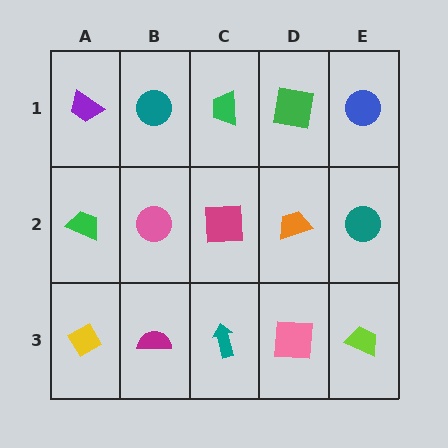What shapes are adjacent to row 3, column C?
A magenta square (row 2, column C), a magenta semicircle (row 3, column B), a pink square (row 3, column D).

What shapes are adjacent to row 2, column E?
A blue circle (row 1, column E), a lime trapezoid (row 3, column E), an orange trapezoid (row 2, column D).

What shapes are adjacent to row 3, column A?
A green trapezoid (row 2, column A), a magenta semicircle (row 3, column B).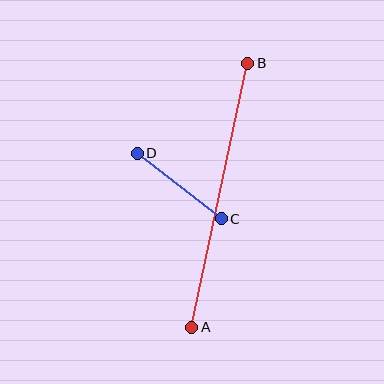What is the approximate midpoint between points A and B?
The midpoint is at approximately (220, 195) pixels.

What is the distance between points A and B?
The distance is approximately 270 pixels.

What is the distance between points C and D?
The distance is approximately 107 pixels.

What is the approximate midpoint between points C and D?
The midpoint is at approximately (179, 186) pixels.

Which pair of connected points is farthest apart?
Points A and B are farthest apart.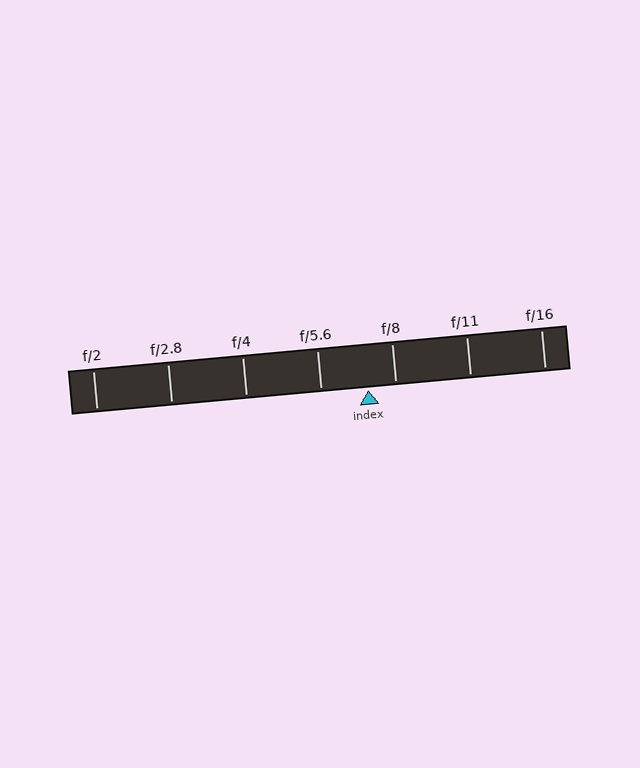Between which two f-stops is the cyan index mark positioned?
The index mark is between f/5.6 and f/8.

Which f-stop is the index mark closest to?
The index mark is closest to f/8.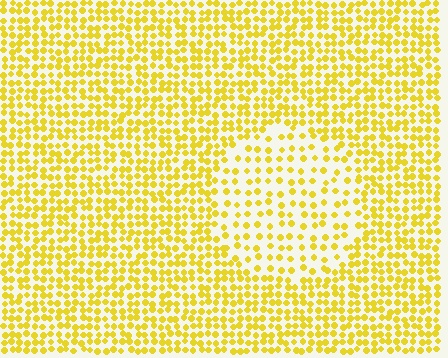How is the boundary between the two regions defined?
The boundary is defined by a change in element density (approximately 2.0x ratio). All elements are the same color, size, and shape.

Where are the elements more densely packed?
The elements are more densely packed outside the circle boundary.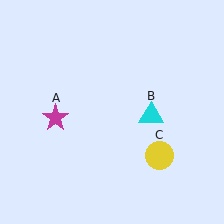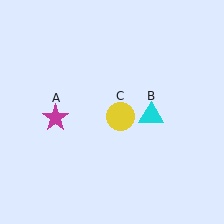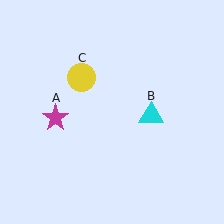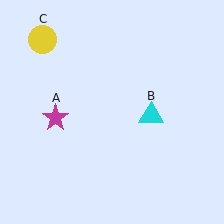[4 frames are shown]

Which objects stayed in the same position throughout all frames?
Magenta star (object A) and cyan triangle (object B) remained stationary.